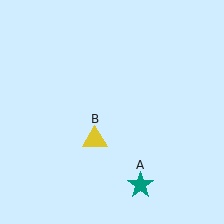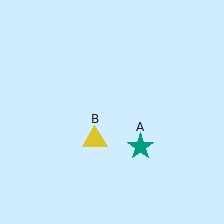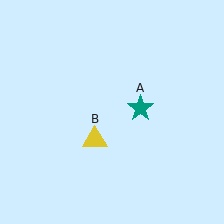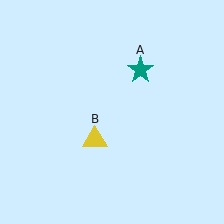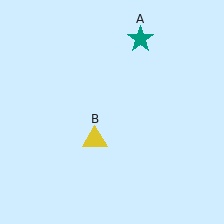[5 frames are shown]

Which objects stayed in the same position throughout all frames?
Yellow triangle (object B) remained stationary.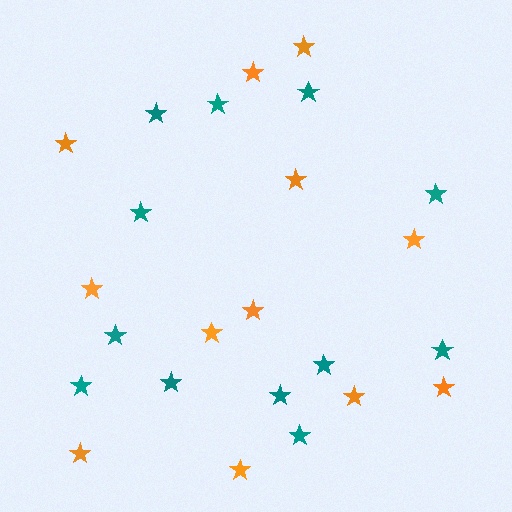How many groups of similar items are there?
There are 2 groups: one group of orange stars (12) and one group of teal stars (12).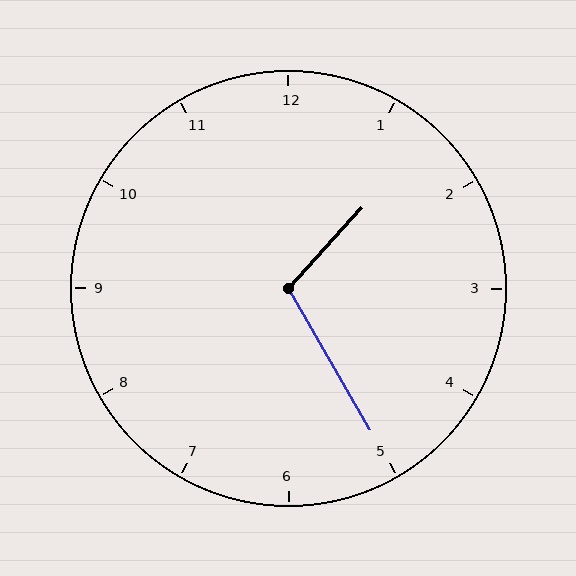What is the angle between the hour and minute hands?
Approximately 108 degrees.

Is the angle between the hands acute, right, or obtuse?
It is obtuse.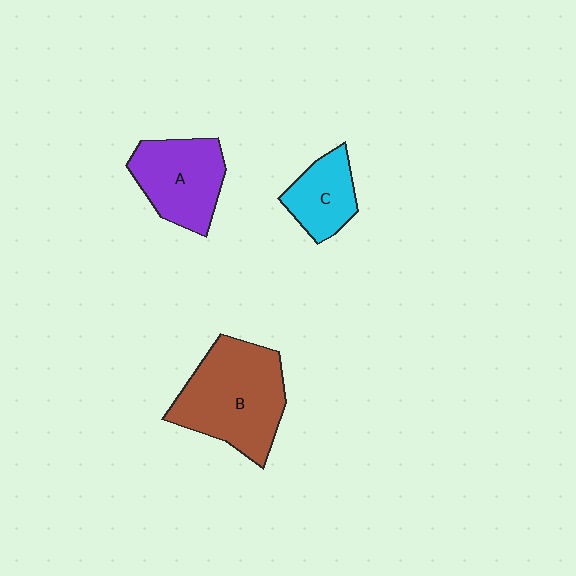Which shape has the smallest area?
Shape C (cyan).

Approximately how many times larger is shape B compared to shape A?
Approximately 1.4 times.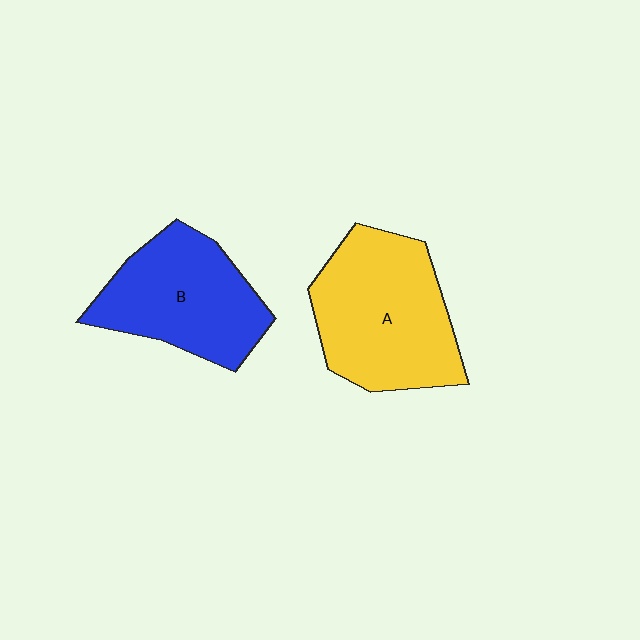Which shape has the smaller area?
Shape B (blue).